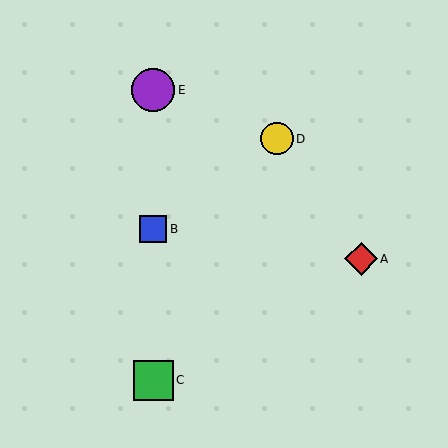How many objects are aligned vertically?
3 objects (B, C, E) are aligned vertically.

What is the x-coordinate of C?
Object C is at x≈153.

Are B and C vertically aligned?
Yes, both are at x≈153.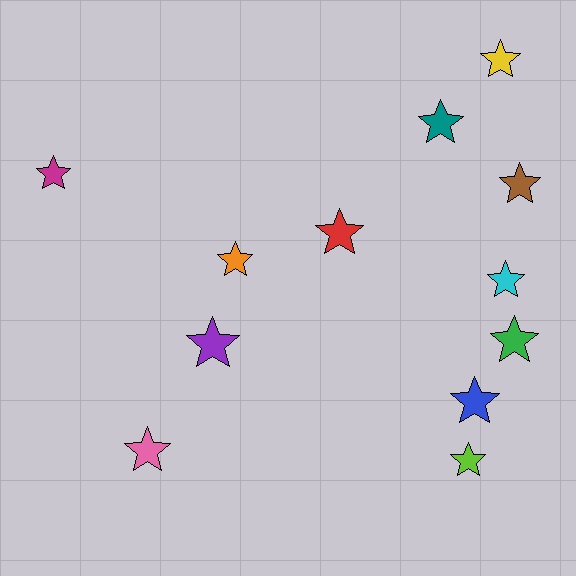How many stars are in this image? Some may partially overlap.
There are 12 stars.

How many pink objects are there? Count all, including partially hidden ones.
There is 1 pink object.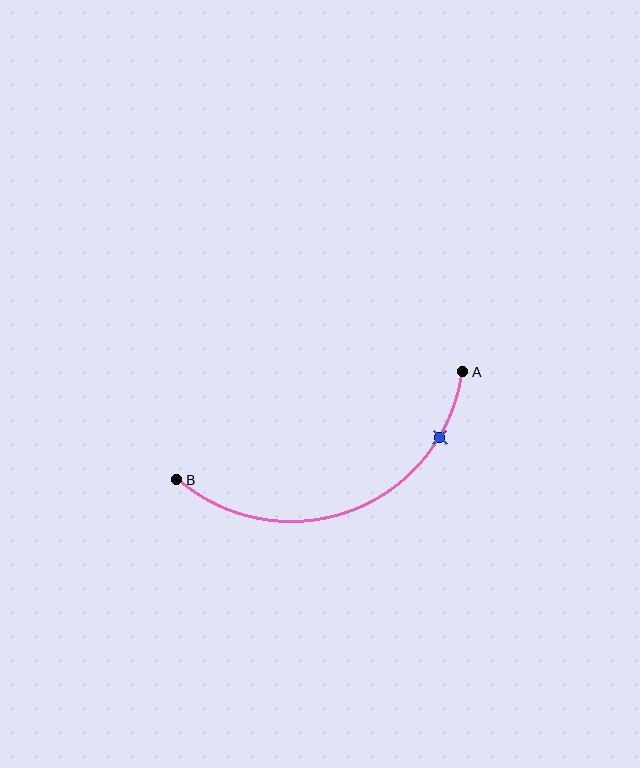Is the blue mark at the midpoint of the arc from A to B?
No. The blue mark lies on the arc but is closer to endpoint A. The arc midpoint would be at the point on the curve equidistant along the arc from both A and B.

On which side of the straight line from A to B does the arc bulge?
The arc bulges below the straight line connecting A and B.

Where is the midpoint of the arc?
The arc midpoint is the point on the curve farthest from the straight line joining A and B. It sits below that line.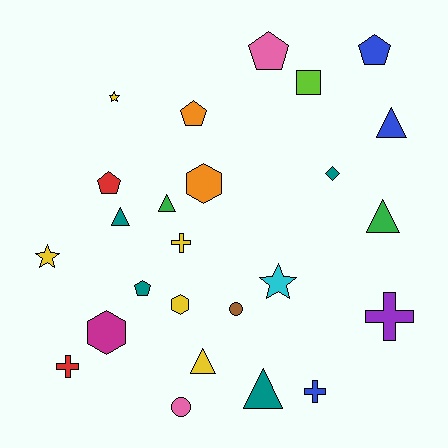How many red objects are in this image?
There are 2 red objects.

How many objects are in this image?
There are 25 objects.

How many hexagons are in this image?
There are 3 hexagons.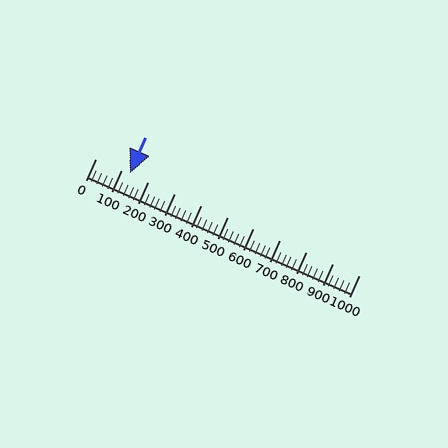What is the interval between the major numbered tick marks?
The major tick marks are spaced 100 units apart.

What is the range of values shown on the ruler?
The ruler shows values from 0 to 1000.